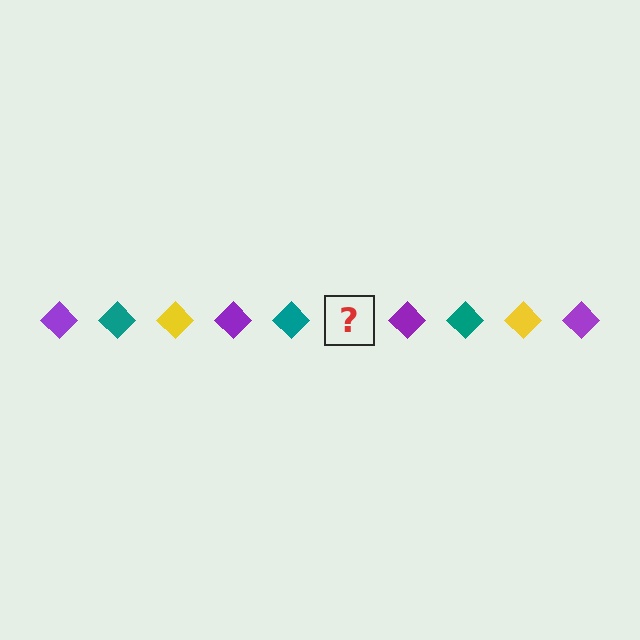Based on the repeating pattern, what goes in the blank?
The blank should be a yellow diamond.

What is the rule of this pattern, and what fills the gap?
The rule is that the pattern cycles through purple, teal, yellow diamonds. The gap should be filled with a yellow diamond.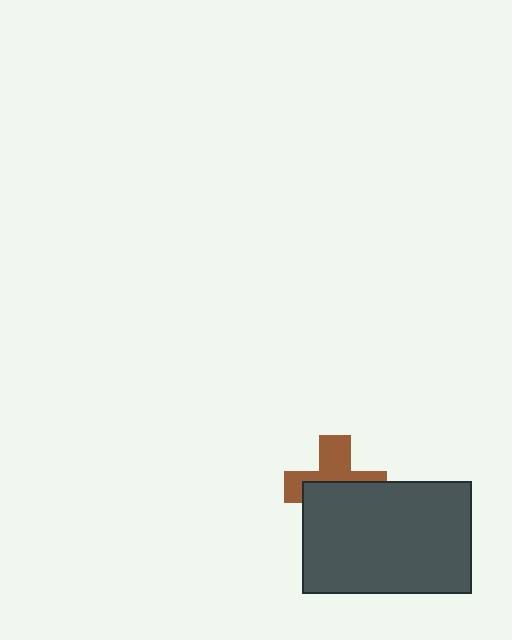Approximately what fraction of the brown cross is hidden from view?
Roughly 54% of the brown cross is hidden behind the dark gray rectangle.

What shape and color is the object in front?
The object in front is a dark gray rectangle.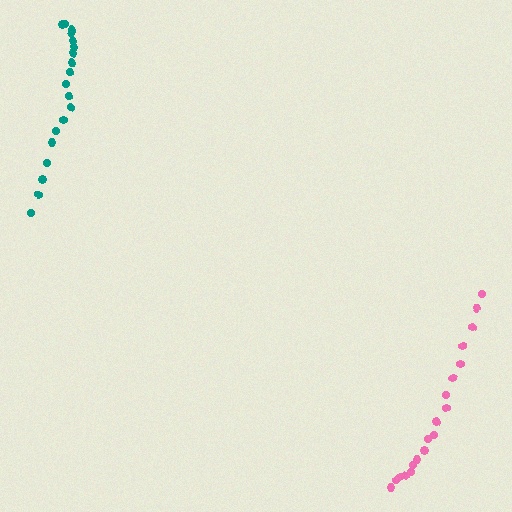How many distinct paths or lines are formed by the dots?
There are 2 distinct paths.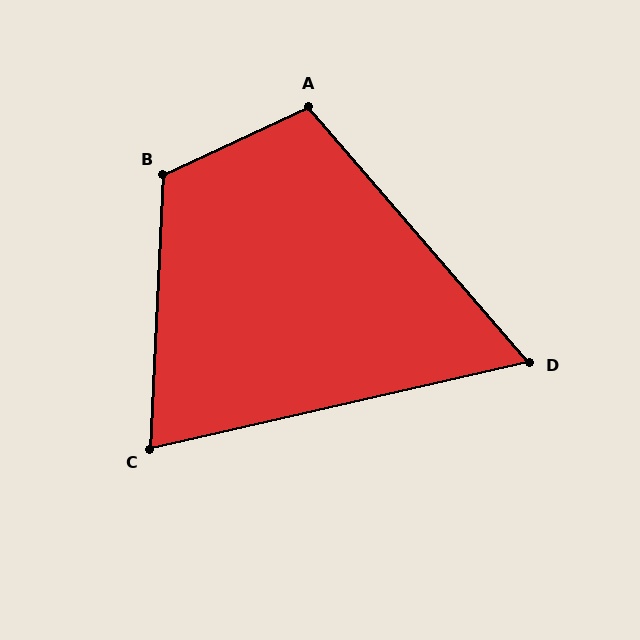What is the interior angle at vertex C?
Approximately 74 degrees (acute).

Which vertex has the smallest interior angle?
D, at approximately 62 degrees.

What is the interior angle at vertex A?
Approximately 106 degrees (obtuse).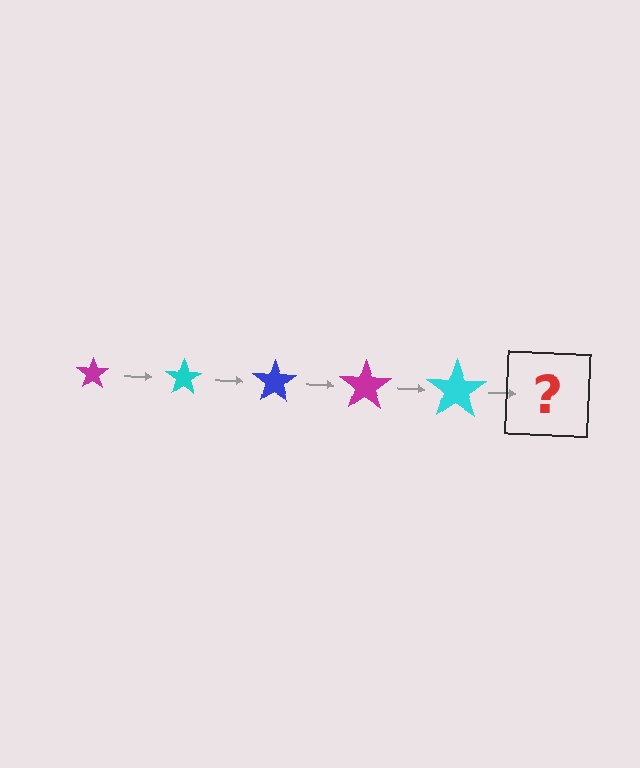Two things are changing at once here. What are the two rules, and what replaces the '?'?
The two rules are that the star grows larger each step and the color cycles through magenta, cyan, and blue. The '?' should be a blue star, larger than the previous one.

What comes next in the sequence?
The next element should be a blue star, larger than the previous one.